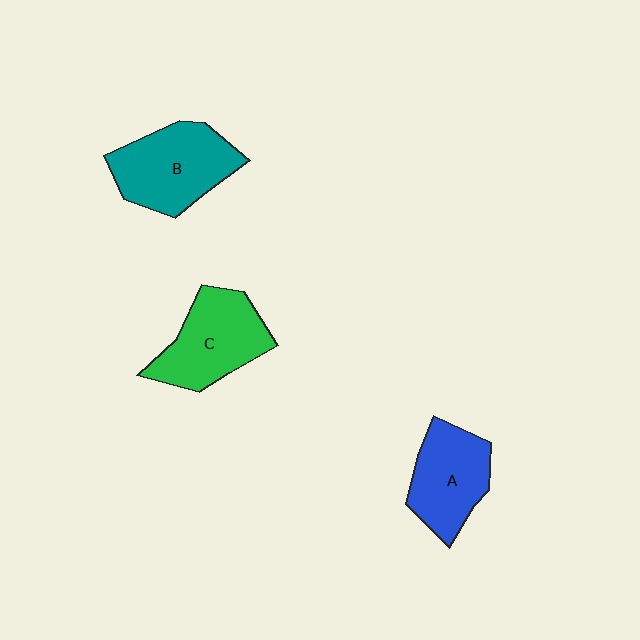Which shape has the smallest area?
Shape A (blue).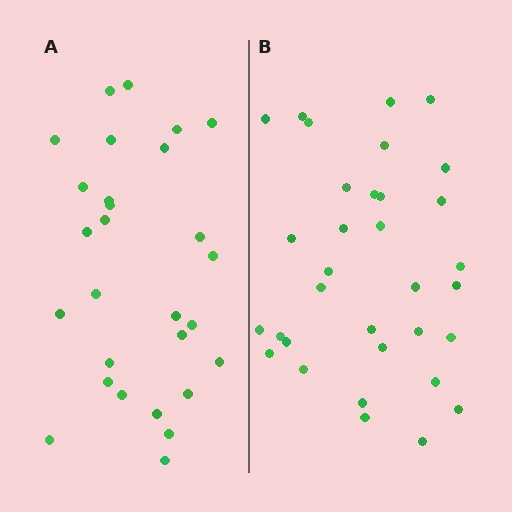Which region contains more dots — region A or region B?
Region B (the right region) has more dots.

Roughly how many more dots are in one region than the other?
Region B has about 5 more dots than region A.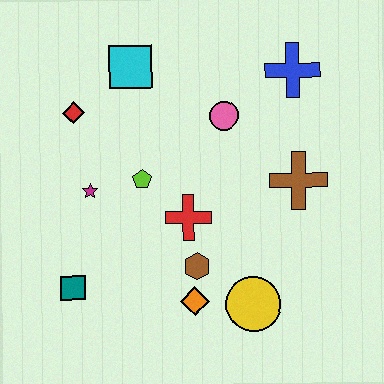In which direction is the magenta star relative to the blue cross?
The magenta star is to the left of the blue cross.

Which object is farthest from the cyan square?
The yellow circle is farthest from the cyan square.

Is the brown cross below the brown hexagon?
No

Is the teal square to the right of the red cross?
No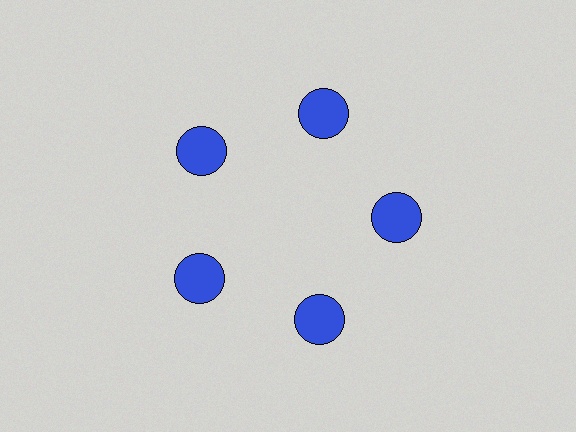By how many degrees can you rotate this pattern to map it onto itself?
The pattern maps onto itself every 72 degrees of rotation.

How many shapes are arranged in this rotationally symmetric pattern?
There are 5 shapes, arranged in 5 groups of 1.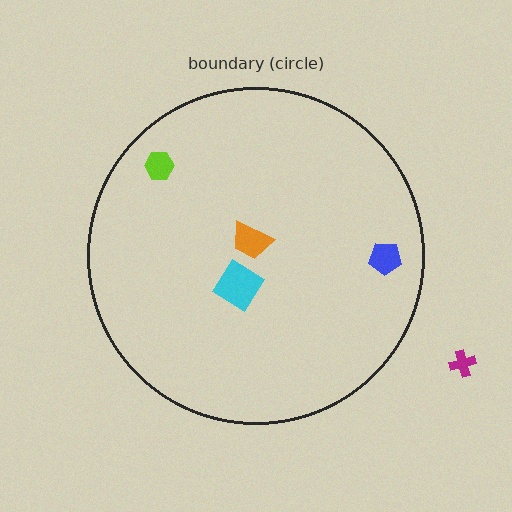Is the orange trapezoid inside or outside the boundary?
Inside.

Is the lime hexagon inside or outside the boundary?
Inside.